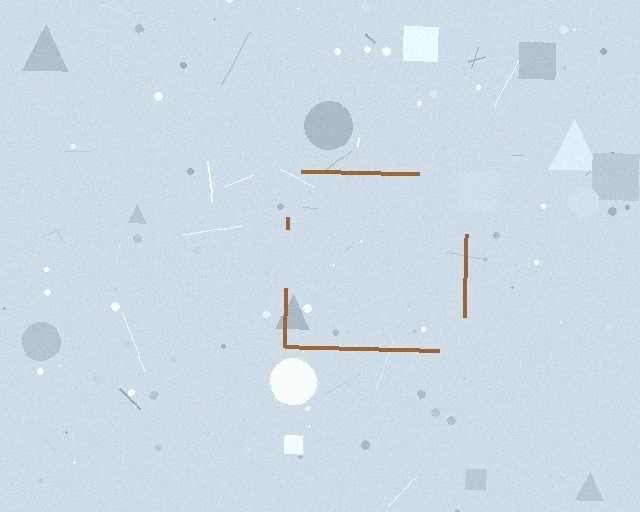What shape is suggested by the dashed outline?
The dashed outline suggests a square.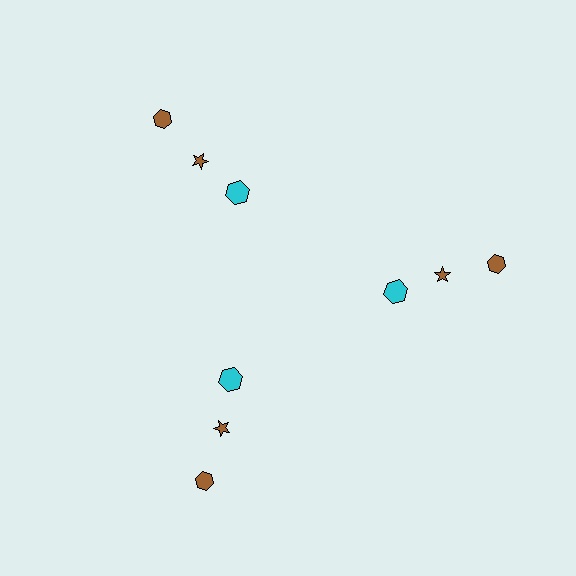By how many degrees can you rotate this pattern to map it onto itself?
The pattern maps onto itself every 120 degrees of rotation.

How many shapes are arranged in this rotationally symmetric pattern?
There are 9 shapes, arranged in 3 groups of 3.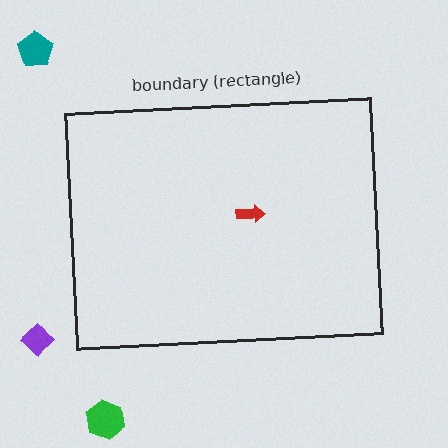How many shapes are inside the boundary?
1 inside, 3 outside.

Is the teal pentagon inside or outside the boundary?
Outside.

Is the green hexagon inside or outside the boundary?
Outside.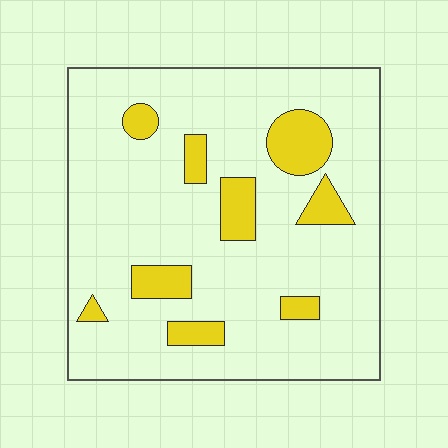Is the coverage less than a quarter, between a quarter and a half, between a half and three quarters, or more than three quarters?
Less than a quarter.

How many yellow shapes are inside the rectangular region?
9.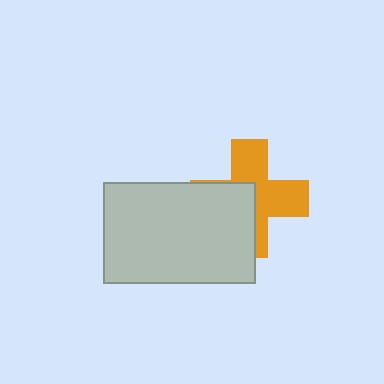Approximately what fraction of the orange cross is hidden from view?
Roughly 45% of the orange cross is hidden behind the light gray rectangle.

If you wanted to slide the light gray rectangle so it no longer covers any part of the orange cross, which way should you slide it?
Slide it toward the lower-left — that is the most direct way to separate the two shapes.